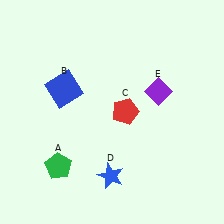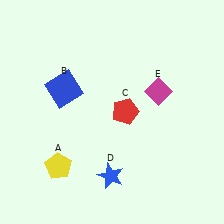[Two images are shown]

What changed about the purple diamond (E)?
In Image 1, E is purple. In Image 2, it changed to magenta.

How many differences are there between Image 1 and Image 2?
There are 2 differences between the two images.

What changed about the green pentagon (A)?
In Image 1, A is green. In Image 2, it changed to yellow.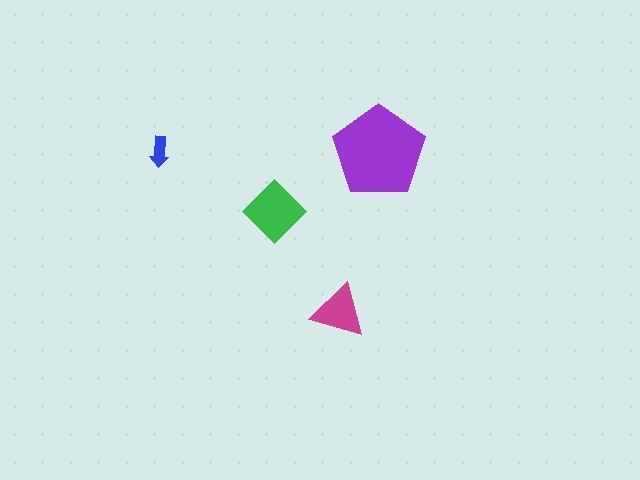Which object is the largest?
The purple pentagon.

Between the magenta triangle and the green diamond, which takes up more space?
The green diamond.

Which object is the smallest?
The blue arrow.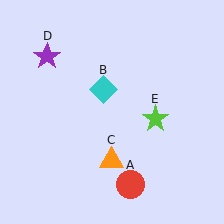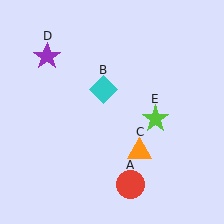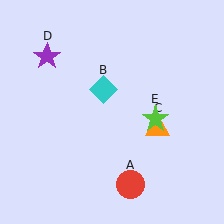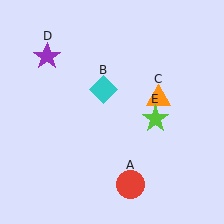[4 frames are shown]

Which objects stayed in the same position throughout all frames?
Red circle (object A) and cyan diamond (object B) and purple star (object D) and lime star (object E) remained stationary.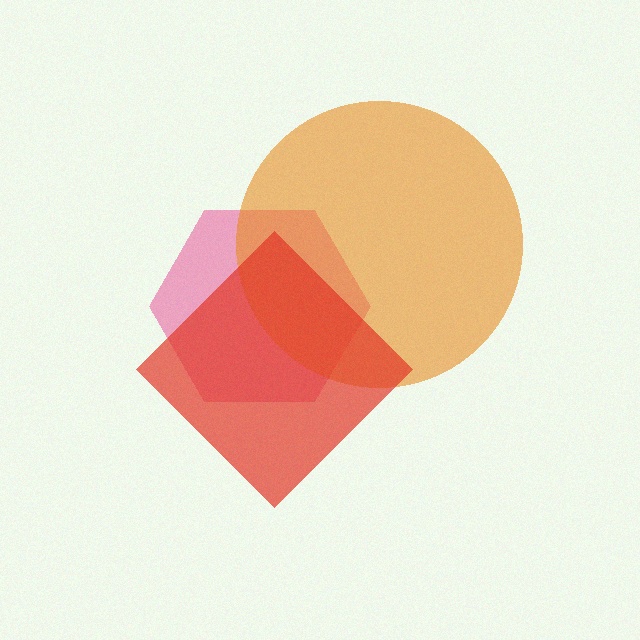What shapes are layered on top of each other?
The layered shapes are: a pink hexagon, an orange circle, a red diamond.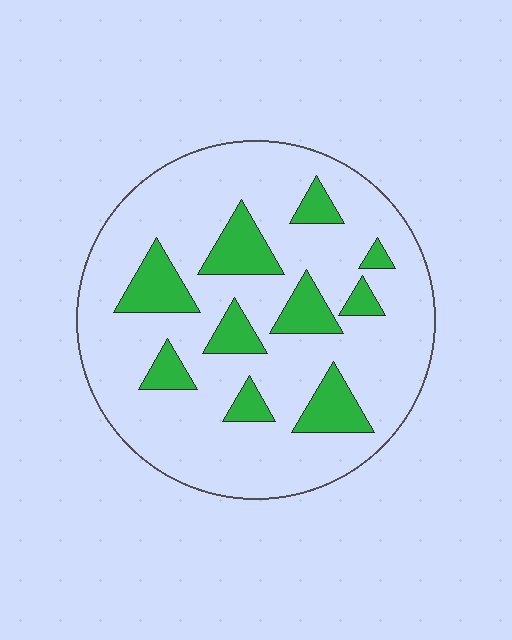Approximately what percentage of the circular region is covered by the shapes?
Approximately 20%.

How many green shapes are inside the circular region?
10.